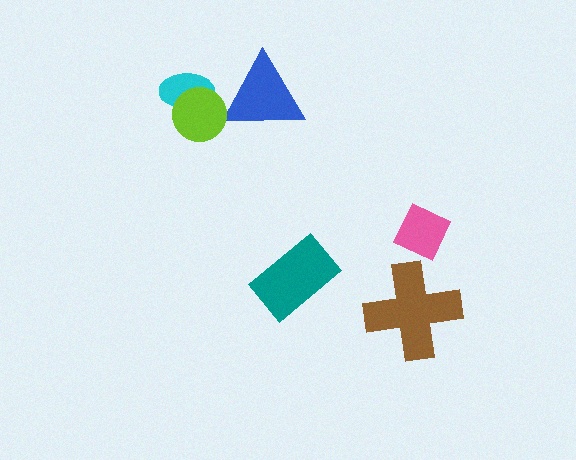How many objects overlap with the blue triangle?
1 object overlaps with the blue triangle.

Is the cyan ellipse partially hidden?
Yes, it is partially covered by another shape.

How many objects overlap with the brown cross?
0 objects overlap with the brown cross.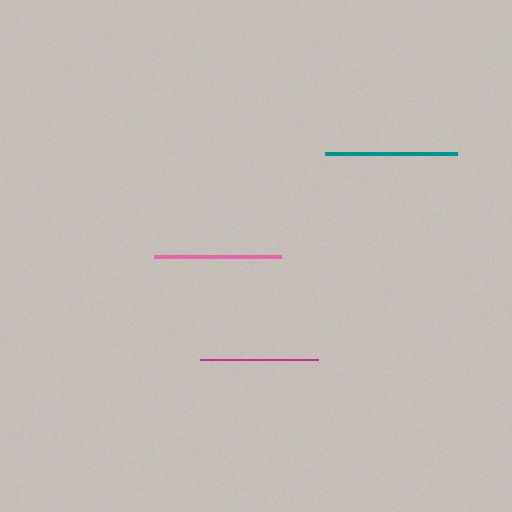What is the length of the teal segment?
The teal segment is approximately 132 pixels long.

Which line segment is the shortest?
The magenta line is the shortest at approximately 117 pixels.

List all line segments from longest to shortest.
From longest to shortest: teal, pink, magenta.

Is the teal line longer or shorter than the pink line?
The teal line is longer than the pink line.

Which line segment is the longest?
The teal line is the longest at approximately 132 pixels.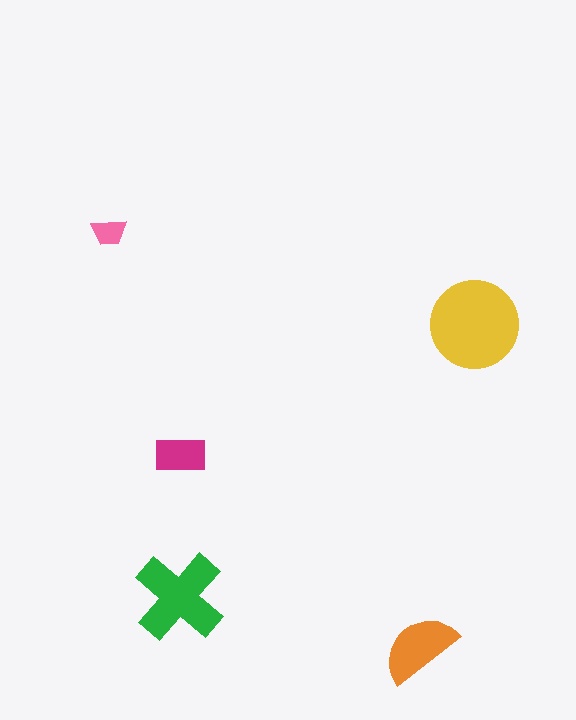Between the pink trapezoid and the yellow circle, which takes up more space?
The yellow circle.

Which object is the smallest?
The pink trapezoid.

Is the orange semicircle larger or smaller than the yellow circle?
Smaller.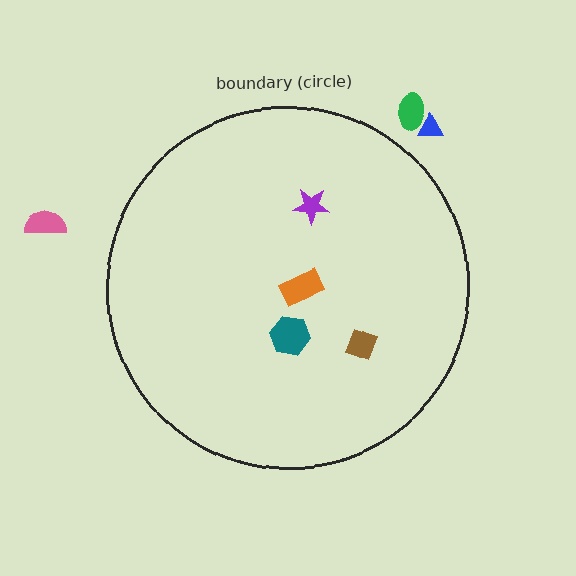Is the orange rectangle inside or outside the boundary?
Inside.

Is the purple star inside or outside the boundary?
Inside.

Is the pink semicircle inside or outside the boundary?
Outside.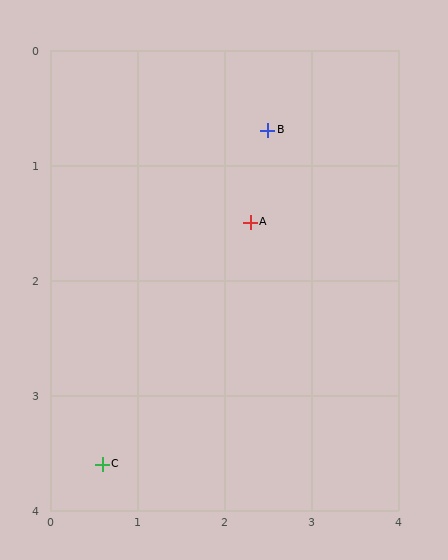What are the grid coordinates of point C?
Point C is at approximately (0.6, 3.6).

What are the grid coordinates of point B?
Point B is at approximately (2.5, 0.7).